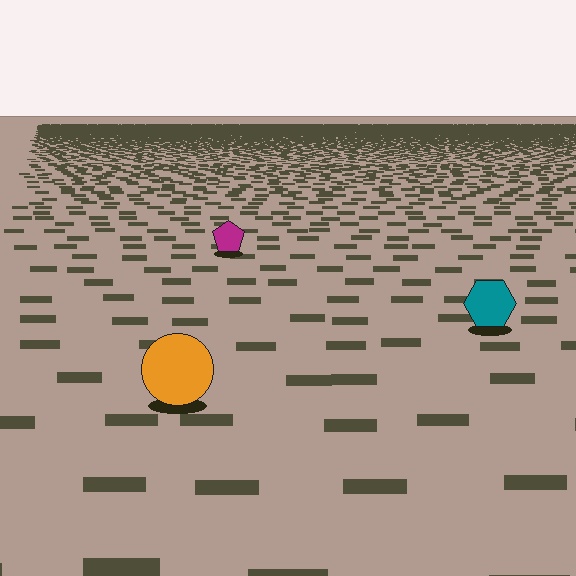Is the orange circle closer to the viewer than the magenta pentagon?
Yes. The orange circle is closer — you can tell from the texture gradient: the ground texture is coarser near it.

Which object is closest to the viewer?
The orange circle is closest. The texture marks near it are larger and more spread out.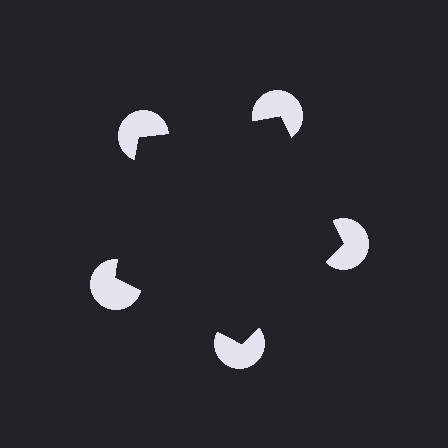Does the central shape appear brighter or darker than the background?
It typically appears slightly darker than the background, even though no actual brightness change is drawn.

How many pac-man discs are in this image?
There are 5 — one at each vertex of the illusory pentagon.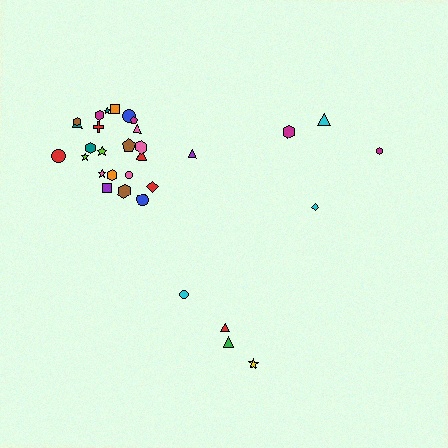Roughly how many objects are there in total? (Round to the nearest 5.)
Roughly 35 objects in total.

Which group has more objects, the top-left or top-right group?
The top-left group.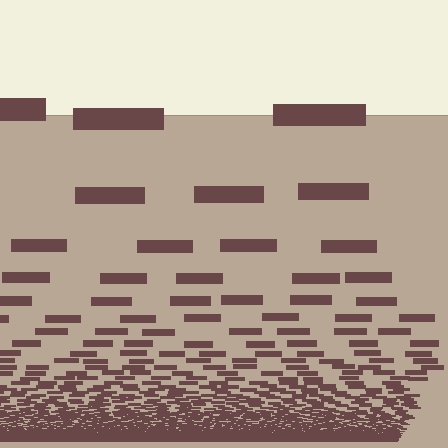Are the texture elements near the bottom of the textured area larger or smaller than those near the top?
Smaller. The gradient is inverted — elements near the bottom are smaller and denser.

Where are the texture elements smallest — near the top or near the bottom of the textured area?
Near the bottom.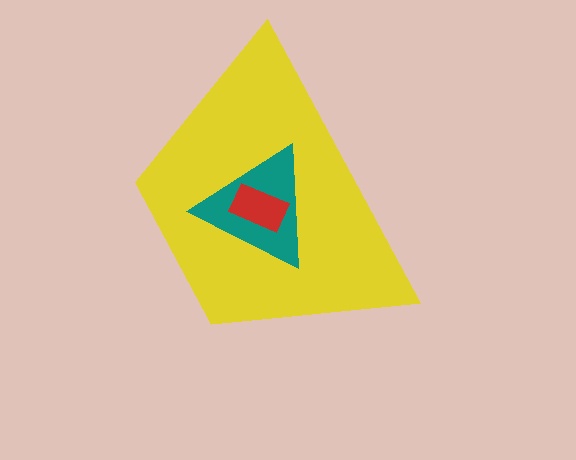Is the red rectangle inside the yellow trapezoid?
Yes.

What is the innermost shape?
The red rectangle.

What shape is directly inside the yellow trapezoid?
The teal triangle.